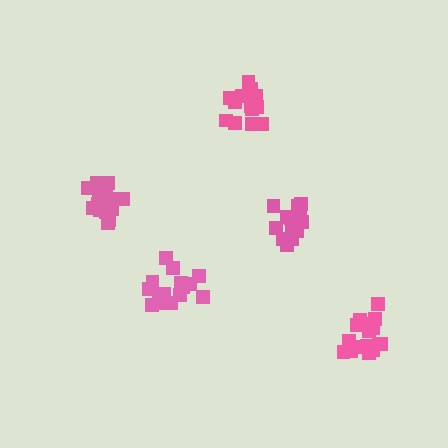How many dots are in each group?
Group 1: 16 dots, Group 2: 14 dots, Group 3: 15 dots, Group 4: 13 dots, Group 5: 17 dots (75 total).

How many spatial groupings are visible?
There are 5 spatial groupings.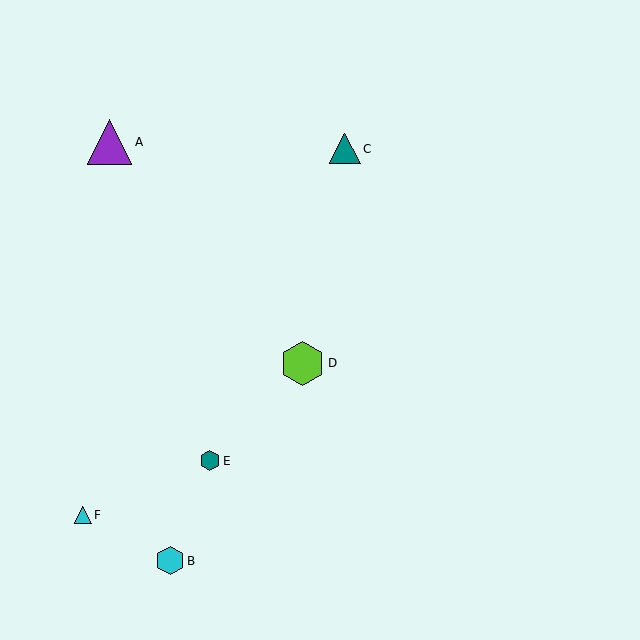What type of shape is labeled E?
Shape E is a teal hexagon.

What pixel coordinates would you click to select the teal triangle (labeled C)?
Click at (345, 149) to select the teal triangle C.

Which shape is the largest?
The purple triangle (labeled A) is the largest.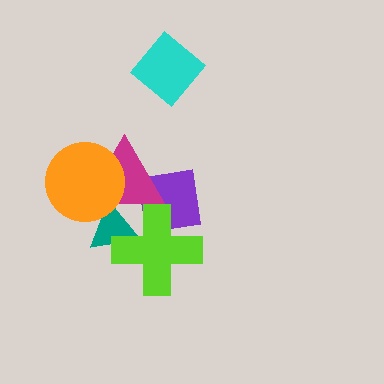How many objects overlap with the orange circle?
2 objects overlap with the orange circle.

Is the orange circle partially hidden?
No, no other shape covers it.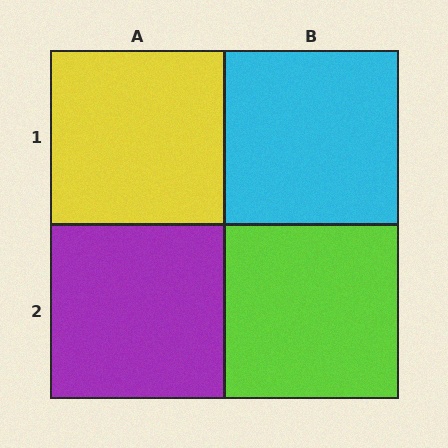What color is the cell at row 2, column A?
Purple.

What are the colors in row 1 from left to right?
Yellow, cyan.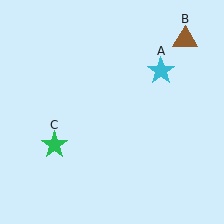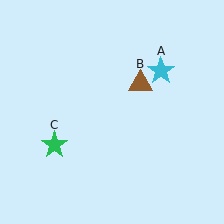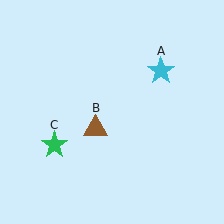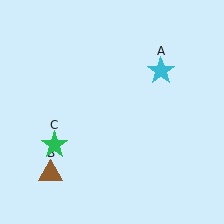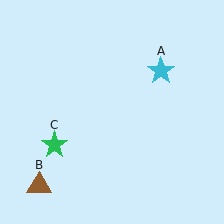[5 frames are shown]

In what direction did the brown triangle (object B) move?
The brown triangle (object B) moved down and to the left.